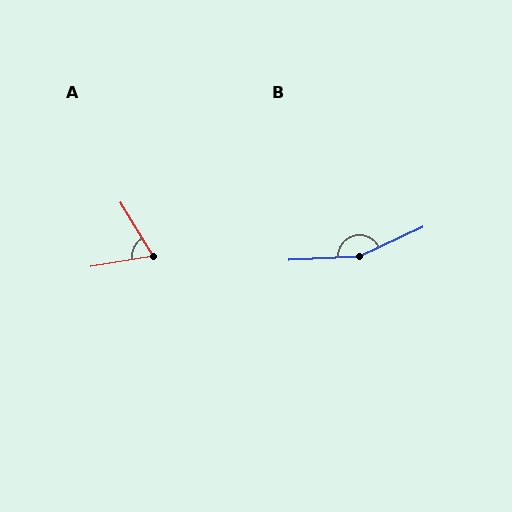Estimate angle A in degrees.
Approximately 68 degrees.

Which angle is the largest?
B, at approximately 158 degrees.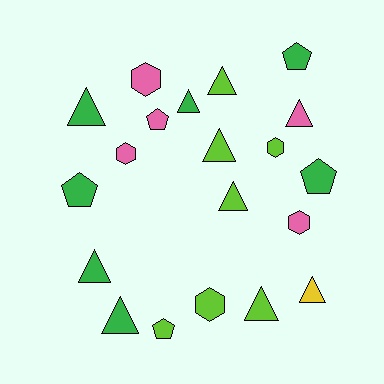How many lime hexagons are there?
There are 2 lime hexagons.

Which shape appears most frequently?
Triangle, with 10 objects.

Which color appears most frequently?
Lime, with 7 objects.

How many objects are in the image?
There are 20 objects.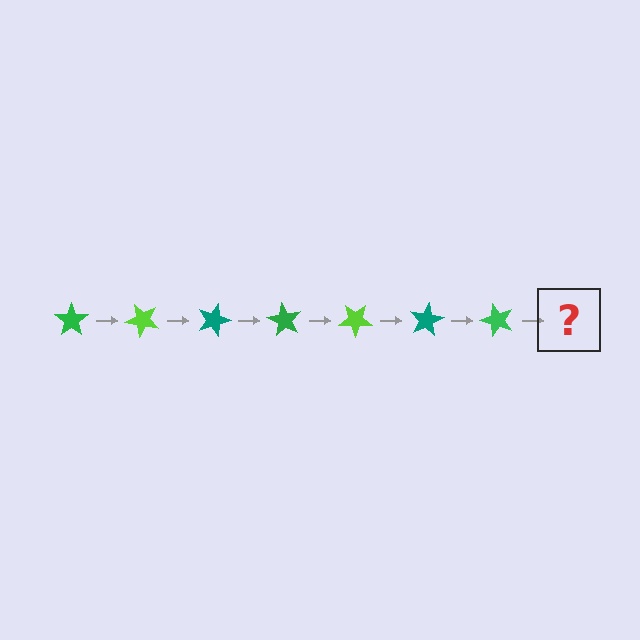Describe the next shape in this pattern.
It should be a lime star, rotated 315 degrees from the start.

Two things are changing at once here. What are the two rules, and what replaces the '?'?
The two rules are that it rotates 45 degrees each step and the color cycles through green, lime, and teal. The '?' should be a lime star, rotated 315 degrees from the start.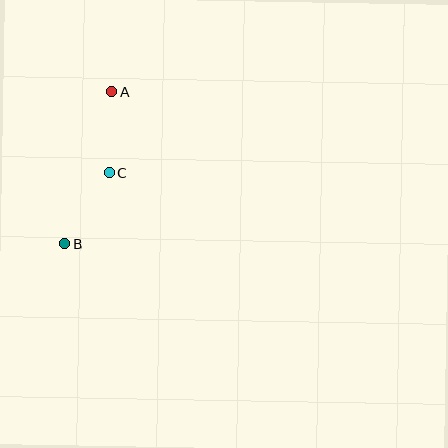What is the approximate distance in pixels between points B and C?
The distance between B and C is approximately 84 pixels.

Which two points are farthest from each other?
Points A and B are farthest from each other.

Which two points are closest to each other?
Points A and C are closest to each other.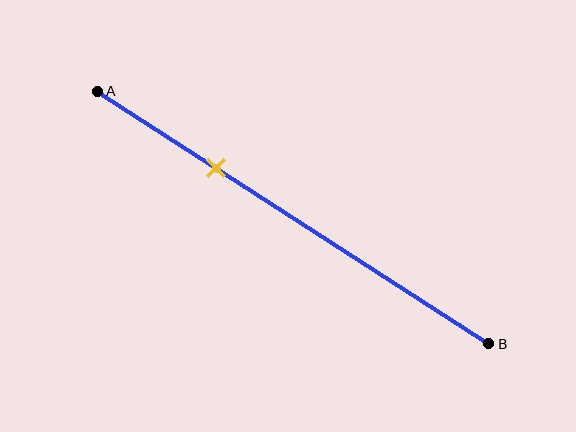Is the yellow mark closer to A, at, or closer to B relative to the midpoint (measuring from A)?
The yellow mark is closer to point A than the midpoint of segment AB.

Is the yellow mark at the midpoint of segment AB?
No, the mark is at about 30% from A, not at the 50% midpoint.